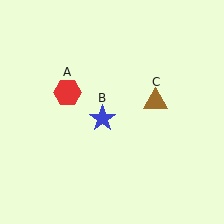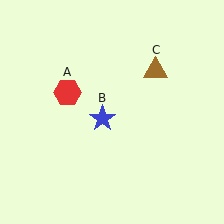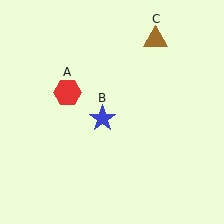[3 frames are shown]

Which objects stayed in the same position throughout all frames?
Red hexagon (object A) and blue star (object B) remained stationary.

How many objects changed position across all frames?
1 object changed position: brown triangle (object C).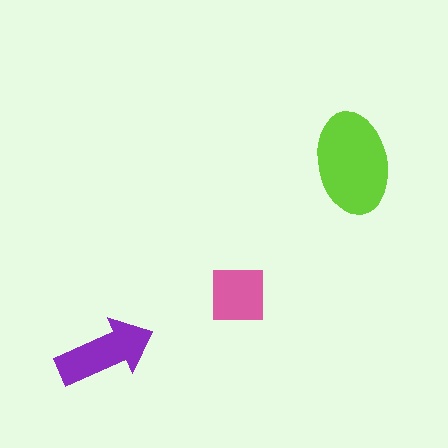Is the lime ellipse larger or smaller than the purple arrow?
Larger.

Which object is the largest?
The lime ellipse.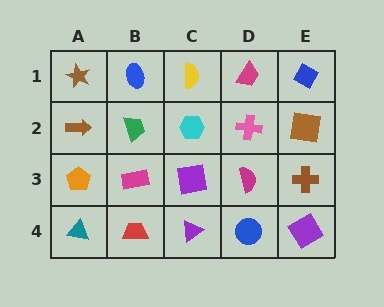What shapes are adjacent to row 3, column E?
A brown square (row 2, column E), a purple diamond (row 4, column E), a magenta semicircle (row 3, column D).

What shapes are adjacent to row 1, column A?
A brown arrow (row 2, column A), a blue ellipse (row 1, column B).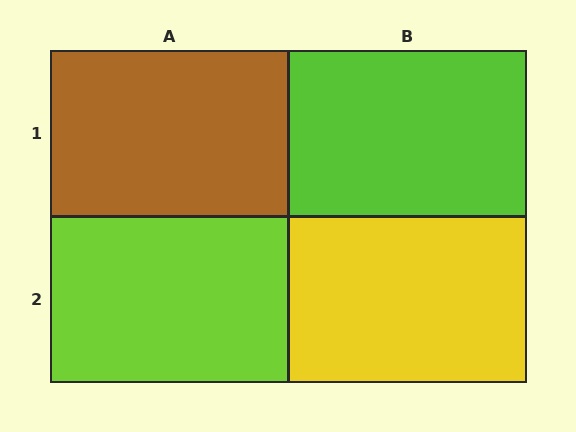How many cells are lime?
2 cells are lime.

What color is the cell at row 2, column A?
Lime.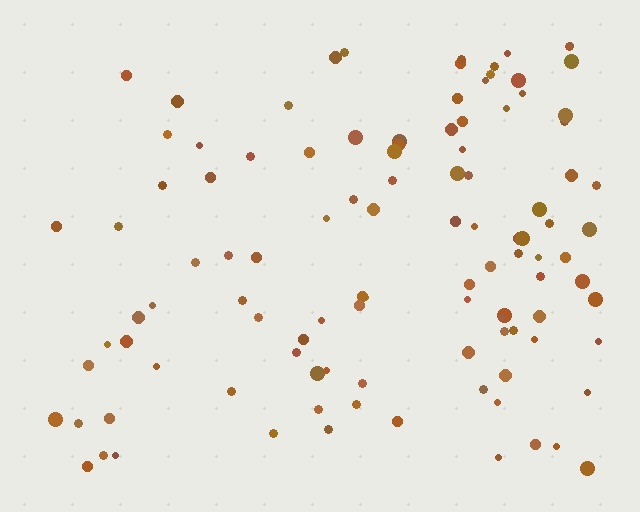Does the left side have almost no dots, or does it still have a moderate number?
Still a moderate number, just noticeably fewer than the right.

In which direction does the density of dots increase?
From left to right, with the right side densest.